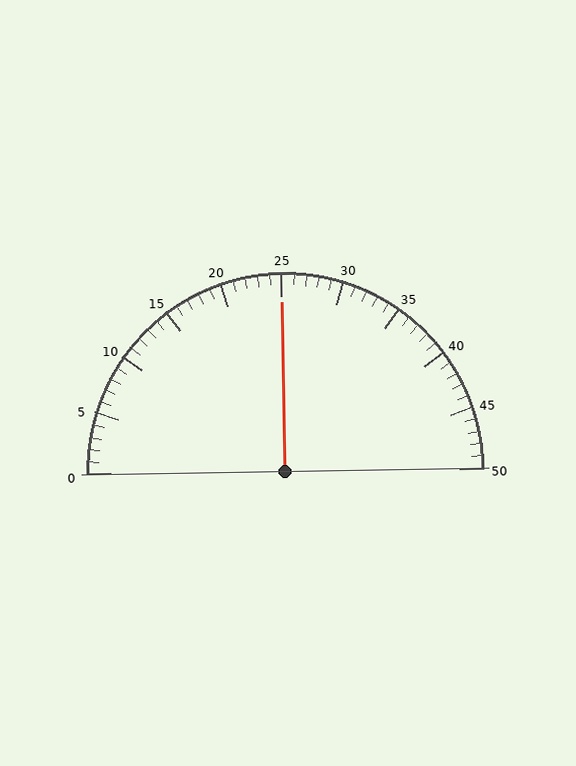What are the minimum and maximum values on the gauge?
The gauge ranges from 0 to 50.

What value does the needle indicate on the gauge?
The needle indicates approximately 25.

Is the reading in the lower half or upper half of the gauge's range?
The reading is in the upper half of the range (0 to 50).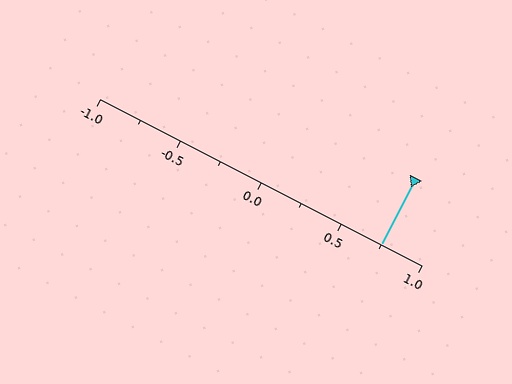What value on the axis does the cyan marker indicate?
The marker indicates approximately 0.75.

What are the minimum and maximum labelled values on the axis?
The axis runs from -1.0 to 1.0.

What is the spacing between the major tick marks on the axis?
The major ticks are spaced 0.5 apart.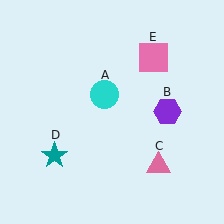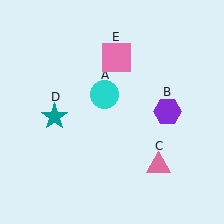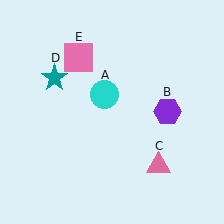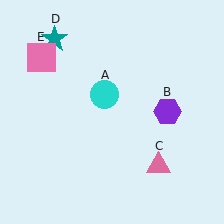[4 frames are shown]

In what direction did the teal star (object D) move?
The teal star (object D) moved up.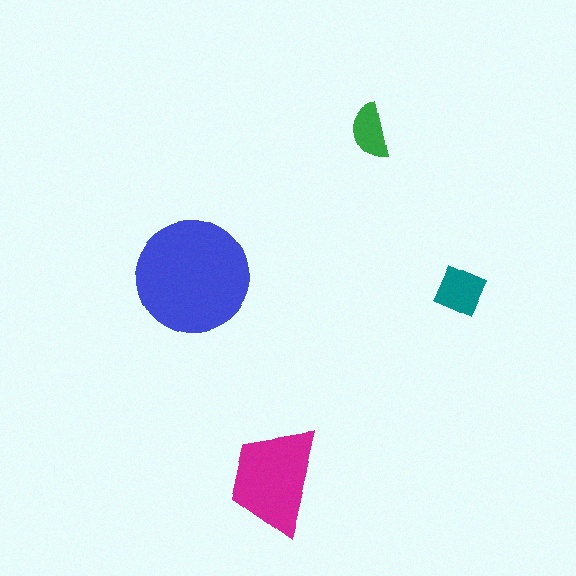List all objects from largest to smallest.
The blue circle, the magenta trapezoid, the teal square, the green semicircle.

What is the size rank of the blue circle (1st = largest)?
1st.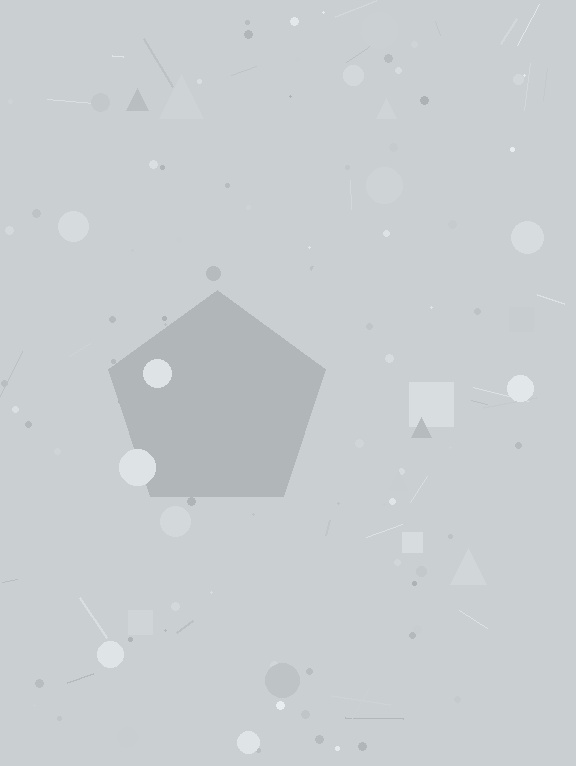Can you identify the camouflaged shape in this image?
The camouflaged shape is a pentagon.